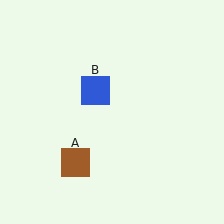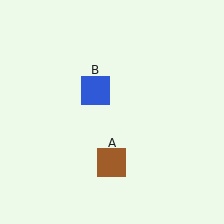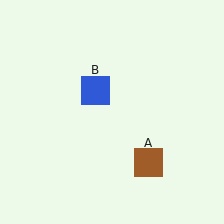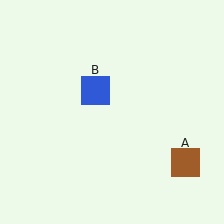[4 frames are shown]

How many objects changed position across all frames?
1 object changed position: brown square (object A).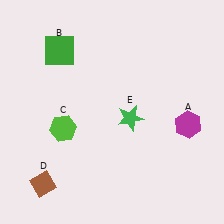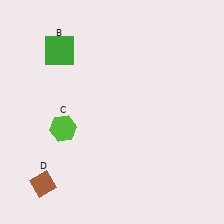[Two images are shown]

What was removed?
The magenta hexagon (A), the green star (E) were removed in Image 2.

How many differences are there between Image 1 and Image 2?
There are 2 differences between the two images.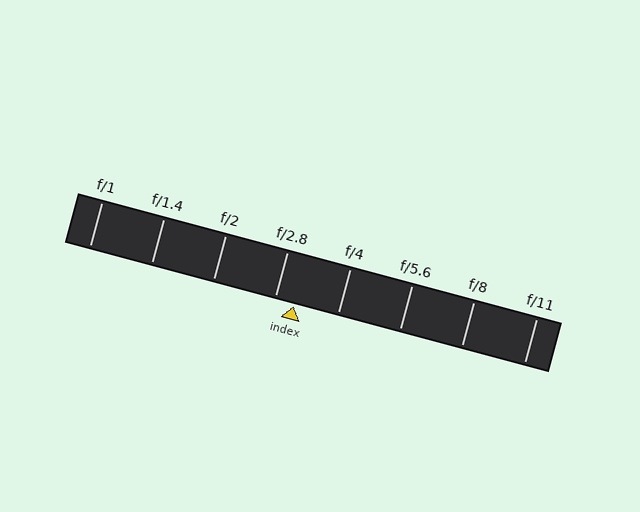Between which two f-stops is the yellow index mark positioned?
The index mark is between f/2.8 and f/4.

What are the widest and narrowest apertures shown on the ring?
The widest aperture shown is f/1 and the narrowest is f/11.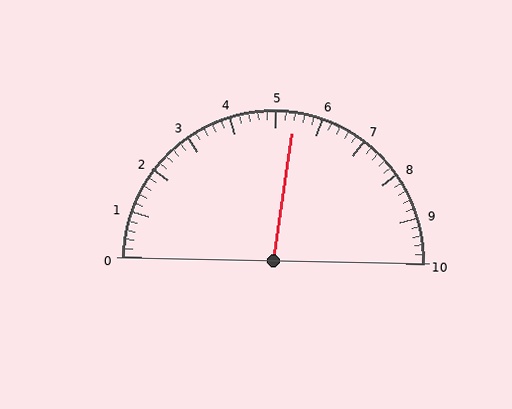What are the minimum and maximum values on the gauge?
The gauge ranges from 0 to 10.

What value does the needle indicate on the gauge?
The needle indicates approximately 5.4.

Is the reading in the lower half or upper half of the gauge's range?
The reading is in the upper half of the range (0 to 10).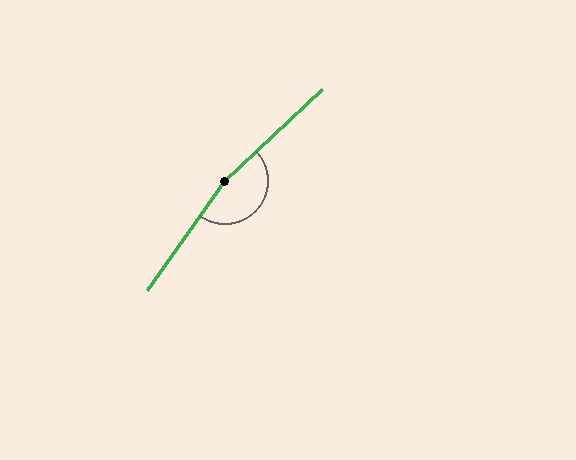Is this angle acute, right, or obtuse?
It is obtuse.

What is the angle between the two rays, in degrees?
Approximately 168 degrees.